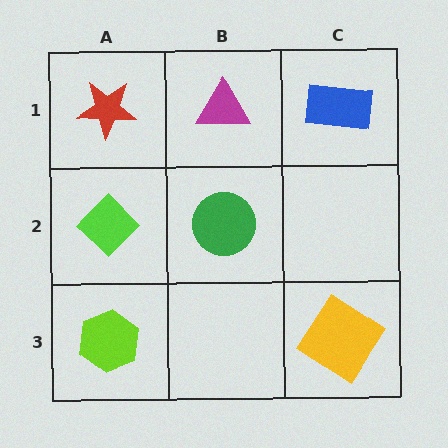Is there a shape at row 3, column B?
No, that cell is empty.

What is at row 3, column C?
A yellow diamond.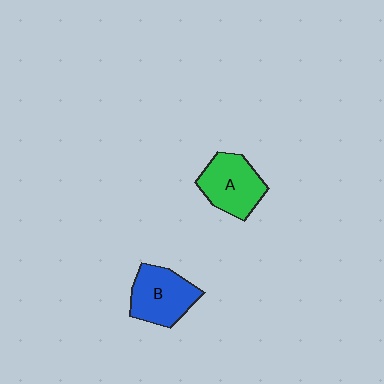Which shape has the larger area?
Shape B (blue).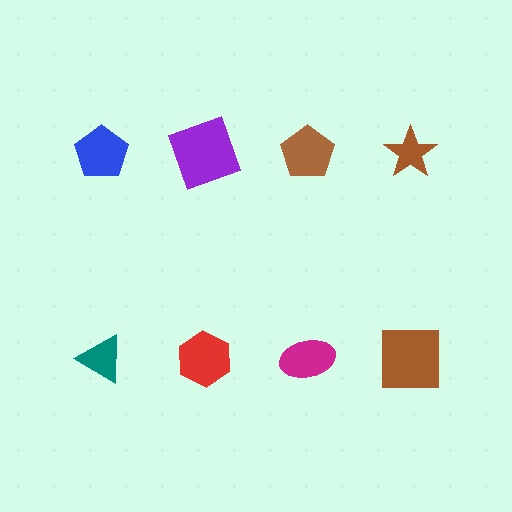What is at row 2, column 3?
A magenta ellipse.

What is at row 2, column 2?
A red hexagon.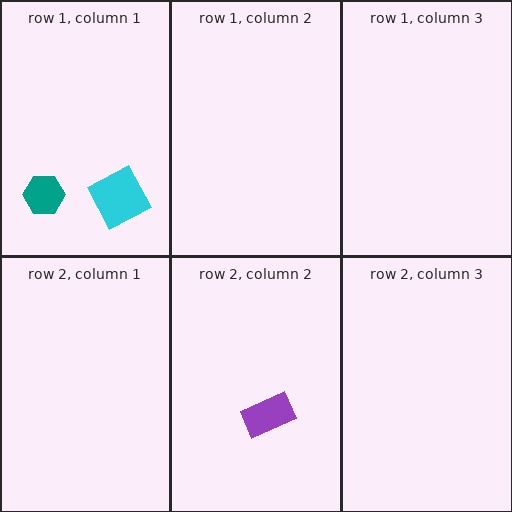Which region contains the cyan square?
The row 1, column 1 region.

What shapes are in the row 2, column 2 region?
The purple rectangle.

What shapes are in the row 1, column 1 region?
The teal hexagon, the cyan square.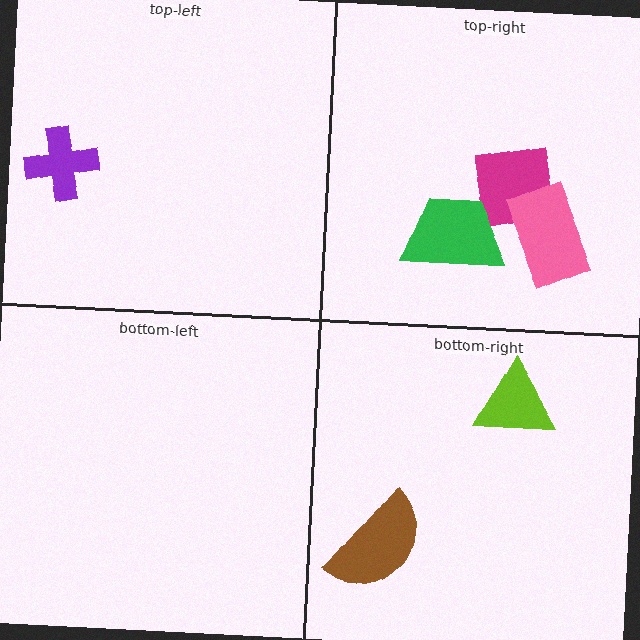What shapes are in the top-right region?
The magenta square, the green trapezoid, the pink rectangle.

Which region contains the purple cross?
The top-left region.